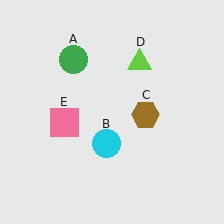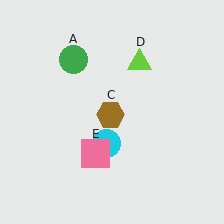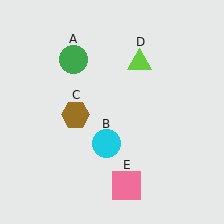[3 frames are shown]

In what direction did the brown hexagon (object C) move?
The brown hexagon (object C) moved left.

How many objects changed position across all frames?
2 objects changed position: brown hexagon (object C), pink square (object E).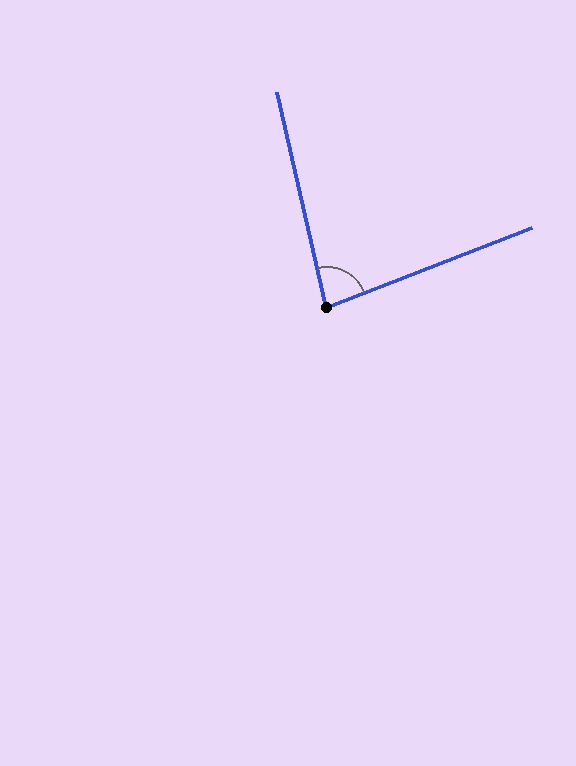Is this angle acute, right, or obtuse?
It is acute.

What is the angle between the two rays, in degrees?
Approximately 82 degrees.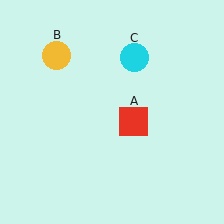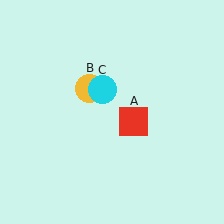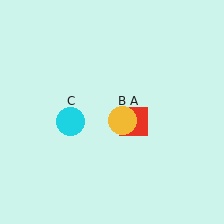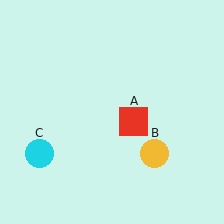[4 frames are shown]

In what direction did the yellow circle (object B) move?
The yellow circle (object B) moved down and to the right.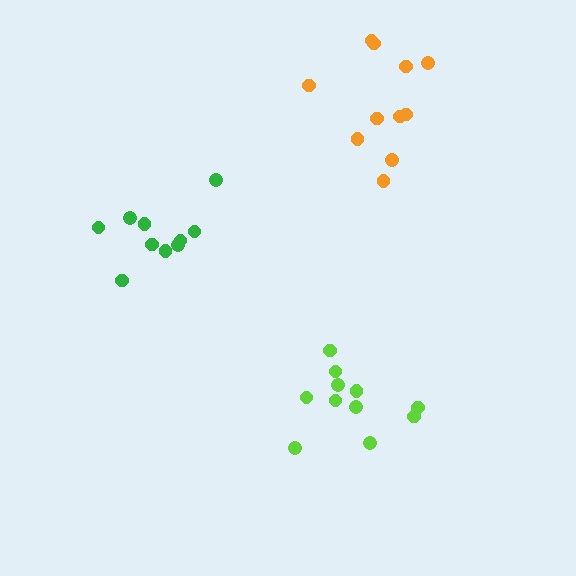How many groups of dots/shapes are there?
There are 3 groups.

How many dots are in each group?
Group 1: 10 dots, Group 2: 11 dots, Group 3: 11 dots (32 total).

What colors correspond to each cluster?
The clusters are colored: green, lime, orange.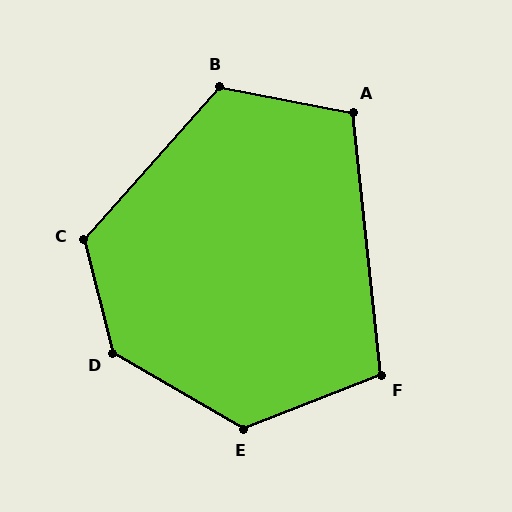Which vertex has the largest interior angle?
D, at approximately 134 degrees.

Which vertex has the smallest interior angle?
F, at approximately 105 degrees.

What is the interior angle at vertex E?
Approximately 129 degrees (obtuse).